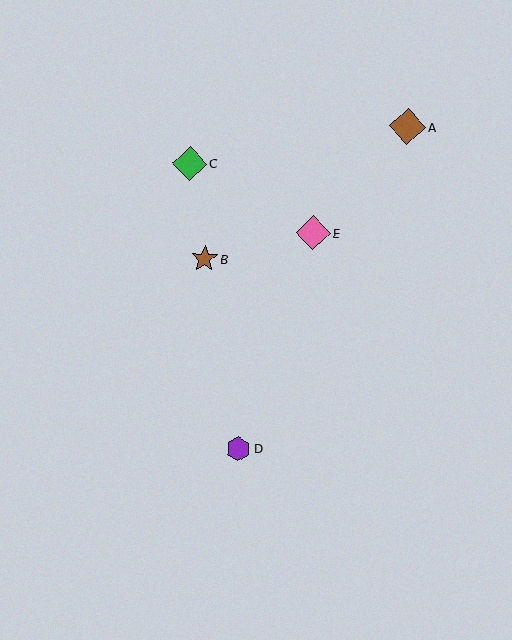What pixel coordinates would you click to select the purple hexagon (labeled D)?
Click at (238, 449) to select the purple hexagon D.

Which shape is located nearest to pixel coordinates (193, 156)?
The green diamond (labeled C) at (190, 164) is nearest to that location.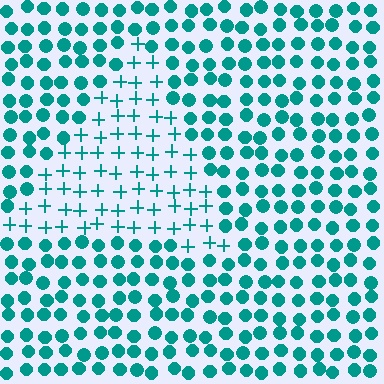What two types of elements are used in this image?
The image uses plus signs inside the triangle region and circles outside it.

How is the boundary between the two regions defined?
The boundary is defined by a change in element shape: plus signs inside vs. circles outside. All elements share the same color and spacing.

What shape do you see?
I see a triangle.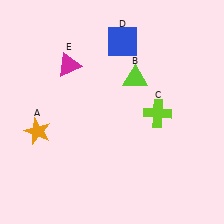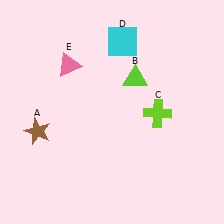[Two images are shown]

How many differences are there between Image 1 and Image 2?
There are 3 differences between the two images.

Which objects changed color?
A changed from orange to brown. D changed from blue to cyan. E changed from magenta to pink.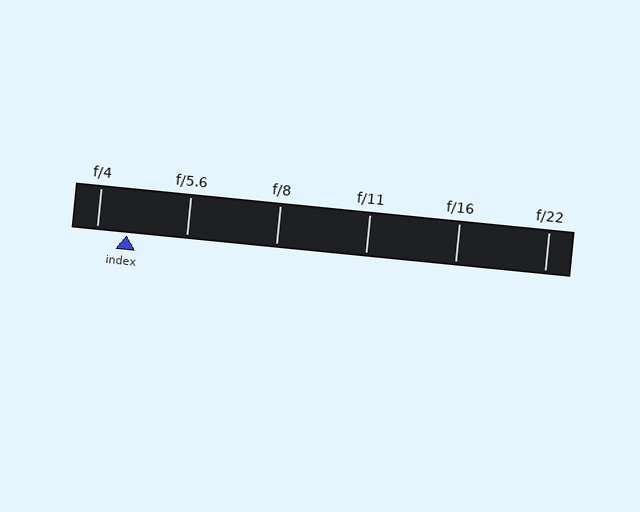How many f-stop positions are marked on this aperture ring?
There are 6 f-stop positions marked.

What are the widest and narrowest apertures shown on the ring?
The widest aperture shown is f/4 and the narrowest is f/22.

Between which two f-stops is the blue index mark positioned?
The index mark is between f/4 and f/5.6.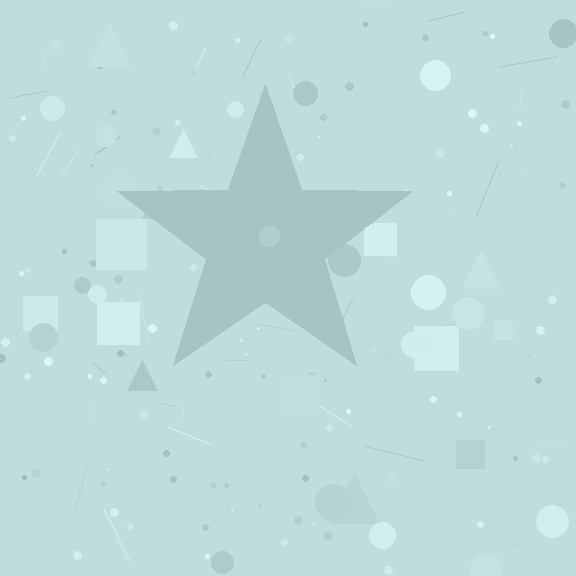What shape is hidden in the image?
A star is hidden in the image.